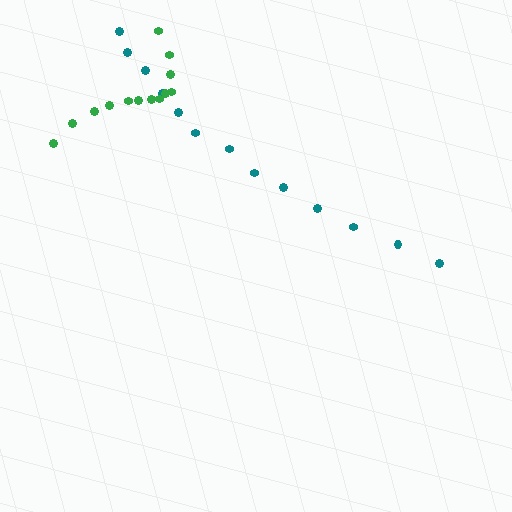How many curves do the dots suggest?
There are 2 distinct paths.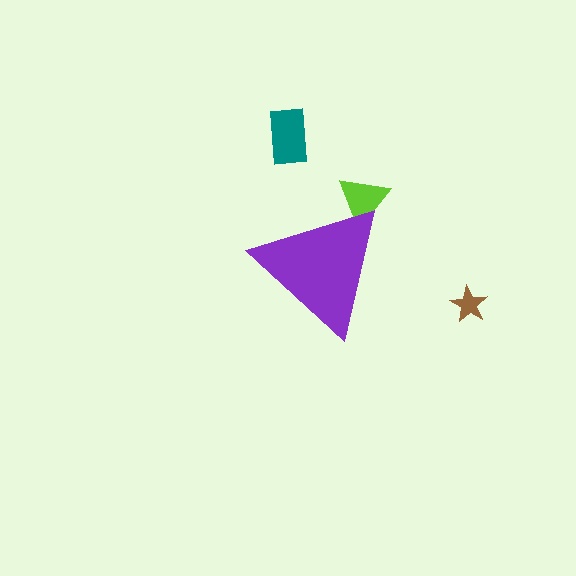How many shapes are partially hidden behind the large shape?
1 shape is partially hidden.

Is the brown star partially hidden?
No, the brown star is fully visible.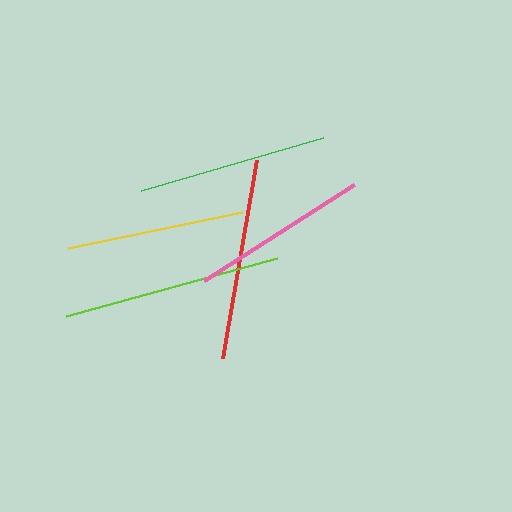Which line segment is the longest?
The lime line is the longest at approximately 218 pixels.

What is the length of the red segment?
The red segment is approximately 201 pixels long.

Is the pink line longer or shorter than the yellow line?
The yellow line is longer than the pink line.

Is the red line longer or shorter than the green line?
The red line is longer than the green line.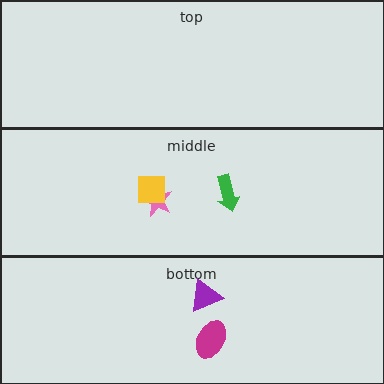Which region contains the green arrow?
The middle region.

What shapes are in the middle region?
The pink star, the green arrow, the yellow square.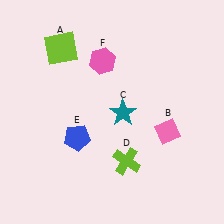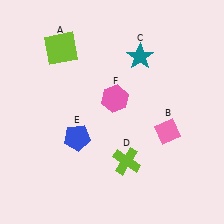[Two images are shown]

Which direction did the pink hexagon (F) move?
The pink hexagon (F) moved down.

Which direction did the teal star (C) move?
The teal star (C) moved up.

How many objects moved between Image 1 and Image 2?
2 objects moved between the two images.